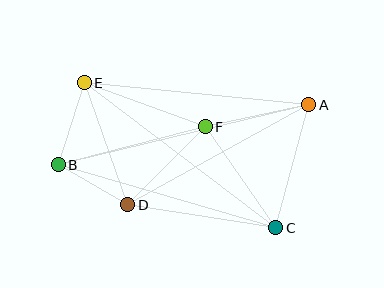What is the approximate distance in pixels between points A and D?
The distance between A and D is approximately 207 pixels.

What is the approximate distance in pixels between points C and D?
The distance between C and D is approximately 150 pixels.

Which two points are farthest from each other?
Points A and B are farthest from each other.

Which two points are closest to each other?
Points B and D are closest to each other.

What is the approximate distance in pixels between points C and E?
The distance between C and E is approximately 240 pixels.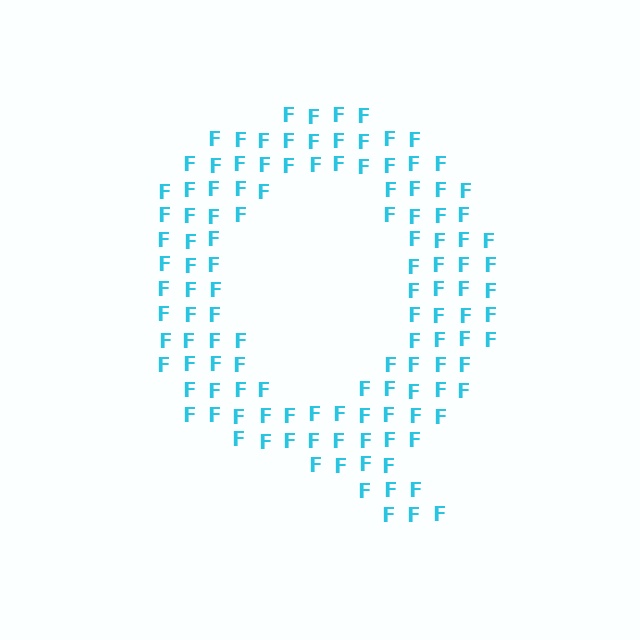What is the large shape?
The large shape is the letter Q.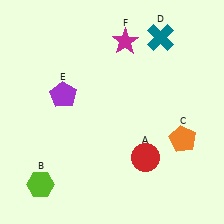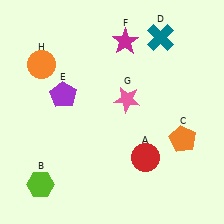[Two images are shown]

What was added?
A pink star (G), an orange circle (H) were added in Image 2.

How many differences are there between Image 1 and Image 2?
There are 2 differences between the two images.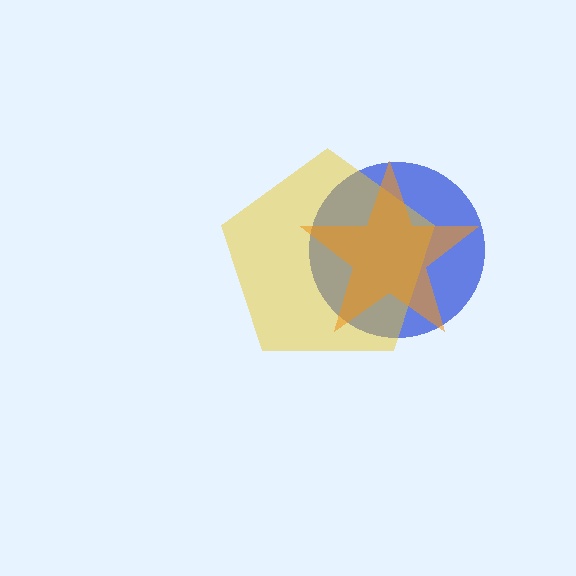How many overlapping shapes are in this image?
There are 3 overlapping shapes in the image.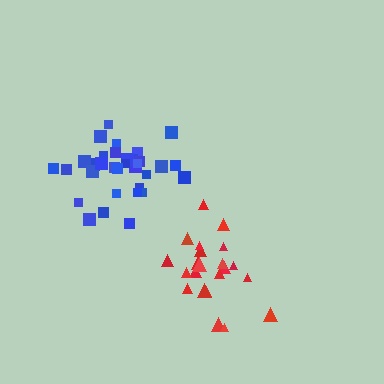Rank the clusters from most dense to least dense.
blue, red.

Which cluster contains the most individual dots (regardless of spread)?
Blue (35).